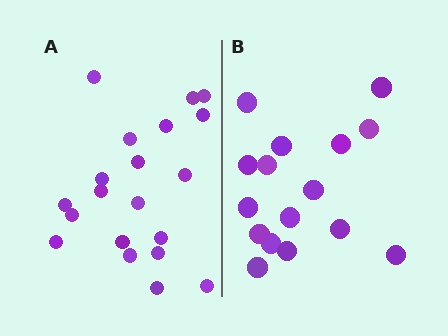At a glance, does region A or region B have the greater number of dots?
Region A (the left region) has more dots.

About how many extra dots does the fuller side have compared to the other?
Region A has about 4 more dots than region B.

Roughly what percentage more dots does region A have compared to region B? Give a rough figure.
About 25% more.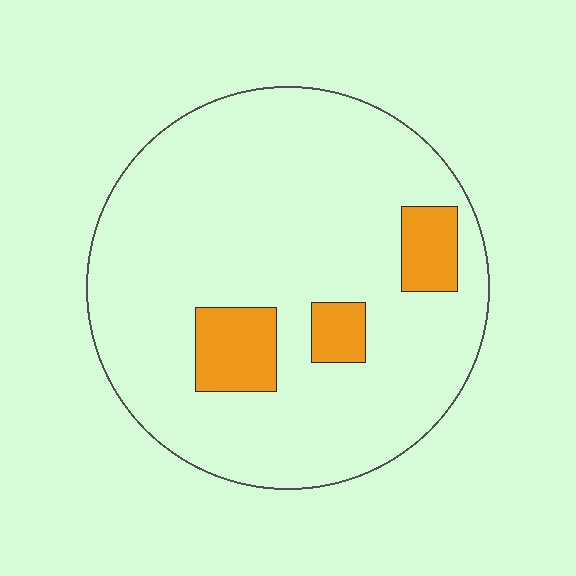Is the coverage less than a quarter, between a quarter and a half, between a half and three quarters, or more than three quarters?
Less than a quarter.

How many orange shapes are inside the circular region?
3.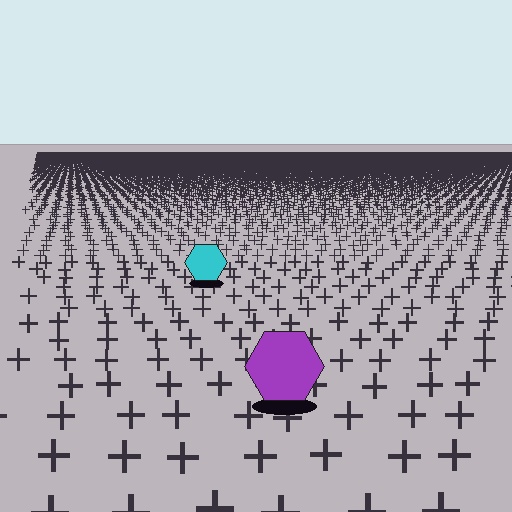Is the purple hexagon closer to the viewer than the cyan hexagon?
Yes. The purple hexagon is closer — you can tell from the texture gradient: the ground texture is coarser near it.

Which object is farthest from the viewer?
The cyan hexagon is farthest from the viewer. It appears smaller and the ground texture around it is denser.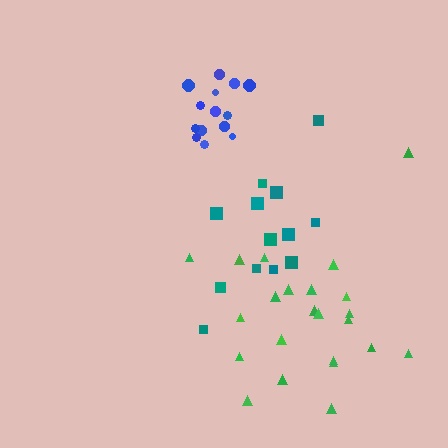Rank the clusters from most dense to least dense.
blue, green, teal.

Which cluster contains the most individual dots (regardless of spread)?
Green (23).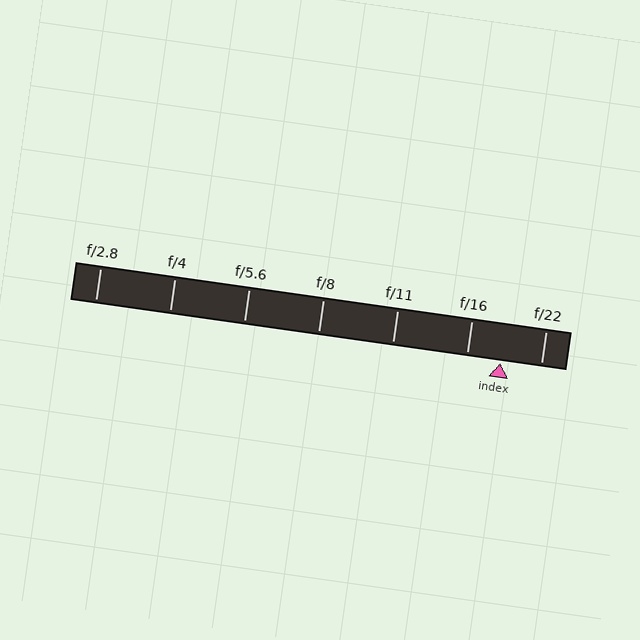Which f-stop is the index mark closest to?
The index mark is closest to f/16.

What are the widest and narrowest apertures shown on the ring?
The widest aperture shown is f/2.8 and the narrowest is f/22.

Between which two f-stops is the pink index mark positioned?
The index mark is between f/16 and f/22.